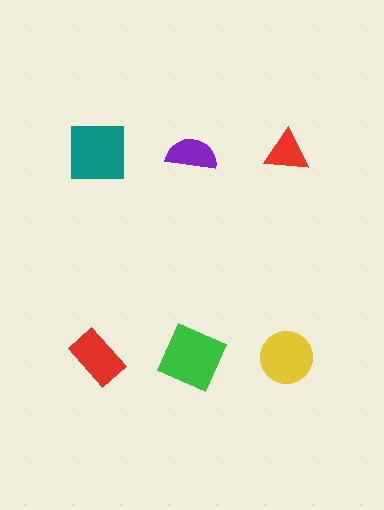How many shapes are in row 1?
3 shapes.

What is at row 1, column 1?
A teal square.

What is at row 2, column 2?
A green square.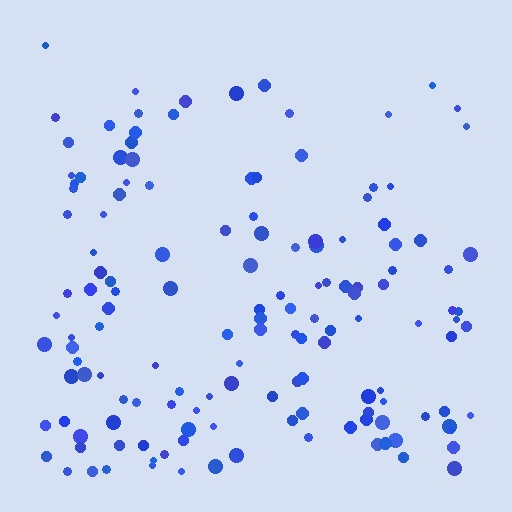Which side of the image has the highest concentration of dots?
The bottom.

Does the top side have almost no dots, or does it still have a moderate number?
Still a moderate number, just noticeably fewer than the bottom.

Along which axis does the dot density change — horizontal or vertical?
Vertical.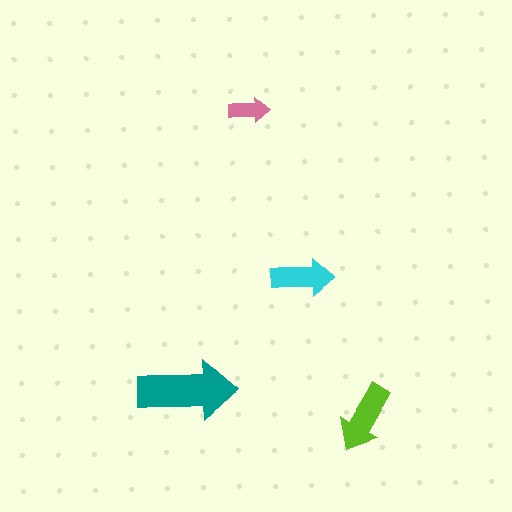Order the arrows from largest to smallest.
the teal one, the lime one, the cyan one, the pink one.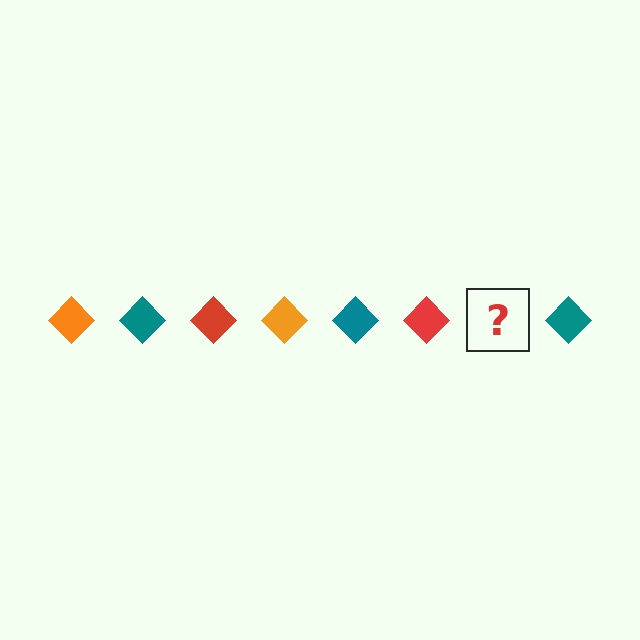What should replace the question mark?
The question mark should be replaced with an orange diamond.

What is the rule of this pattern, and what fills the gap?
The rule is that the pattern cycles through orange, teal, red diamonds. The gap should be filled with an orange diamond.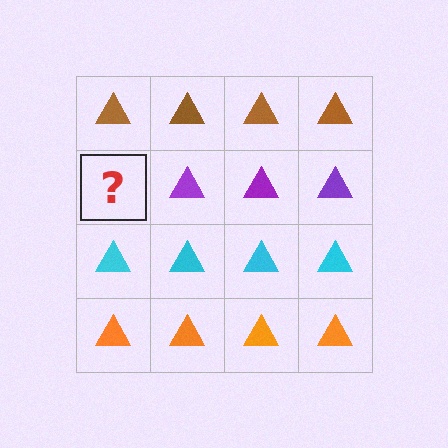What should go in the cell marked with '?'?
The missing cell should contain a purple triangle.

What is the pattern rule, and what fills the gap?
The rule is that each row has a consistent color. The gap should be filled with a purple triangle.